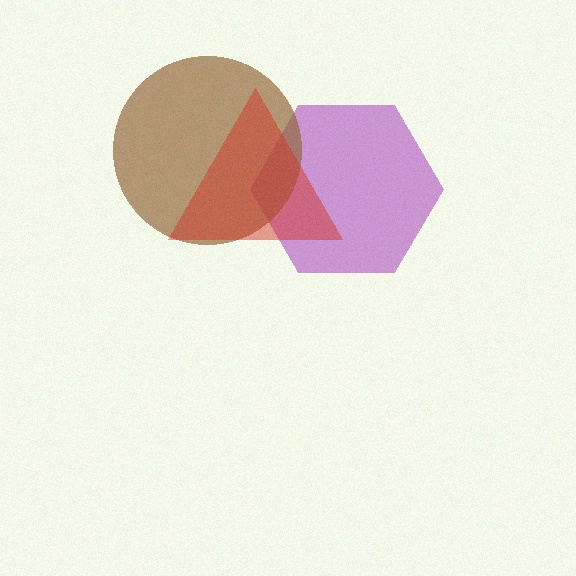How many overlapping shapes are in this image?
There are 3 overlapping shapes in the image.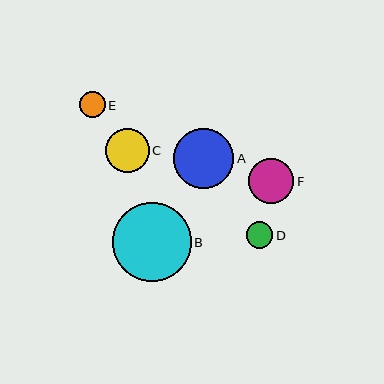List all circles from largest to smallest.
From largest to smallest: B, A, F, C, D, E.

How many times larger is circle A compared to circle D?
Circle A is approximately 2.3 times the size of circle D.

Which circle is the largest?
Circle B is the largest with a size of approximately 79 pixels.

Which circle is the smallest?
Circle E is the smallest with a size of approximately 26 pixels.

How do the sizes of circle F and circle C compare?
Circle F and circle C are approximately the same size.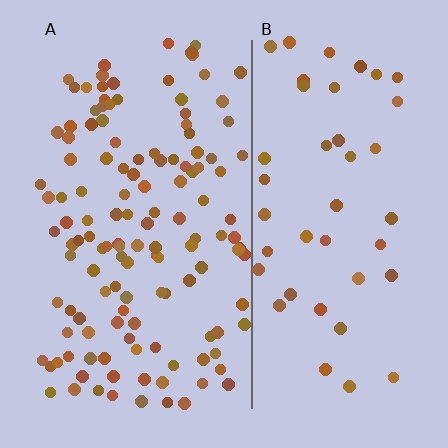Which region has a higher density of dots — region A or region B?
A (the left).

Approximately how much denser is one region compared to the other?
Approximately 2.9× — region A over region B.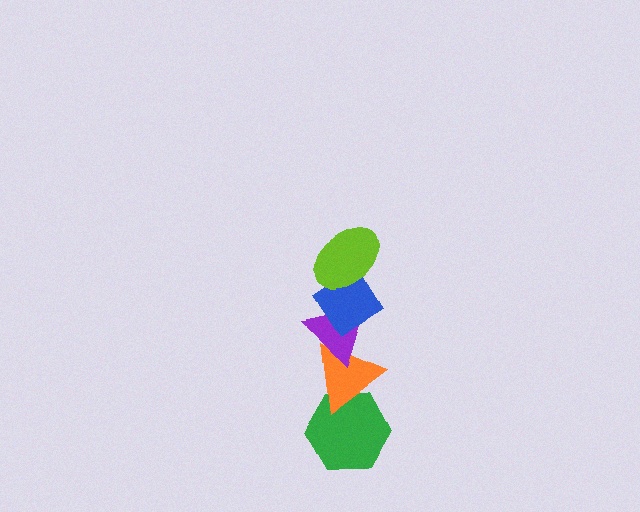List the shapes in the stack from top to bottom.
From top to bottom: the lime ellipse, the blue diamond, the purple triangle, the orange triangle, the green hexagon.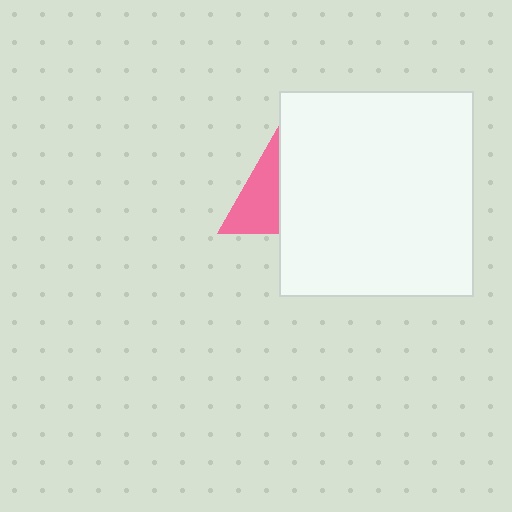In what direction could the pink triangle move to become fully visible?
The pink triangle could move left. That would shift it out from behind the white rectangle entirely.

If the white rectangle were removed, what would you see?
You would see the complete pink triangle.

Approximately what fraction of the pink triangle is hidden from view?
Roughly 58% of the pink triangle is hidden behind the white rectangle.